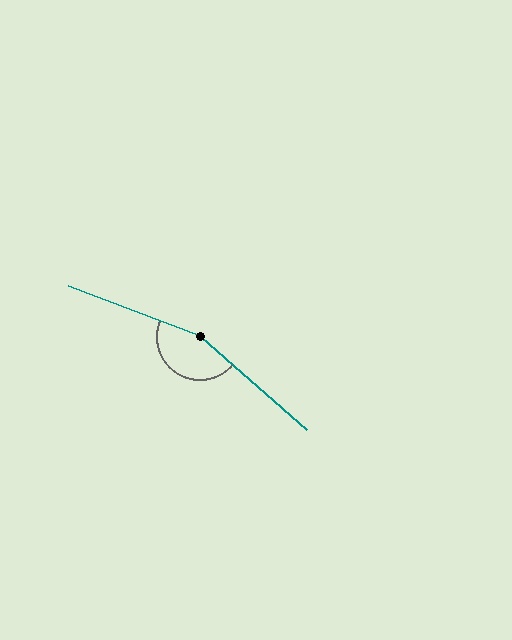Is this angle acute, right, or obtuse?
It is obtuse.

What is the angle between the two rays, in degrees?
Approximately 160 degrees.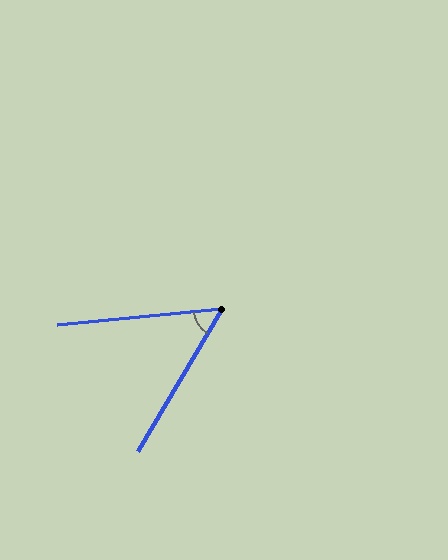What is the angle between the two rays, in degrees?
Approximately 54 degrees.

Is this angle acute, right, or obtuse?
It is acute.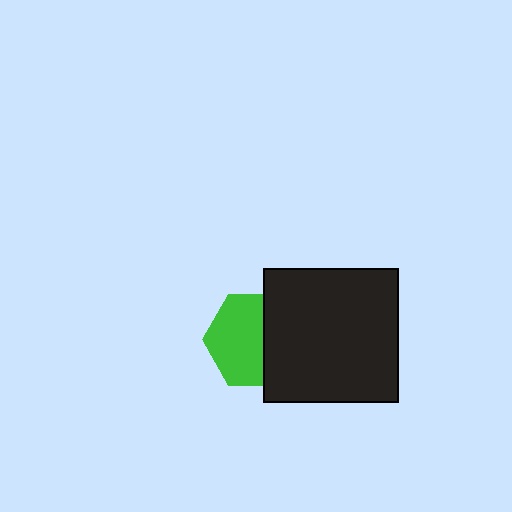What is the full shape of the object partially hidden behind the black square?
The partially hidden object is a green hexagon.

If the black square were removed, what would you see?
You would see the complete green hexagon.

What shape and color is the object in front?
The object in front is a black square.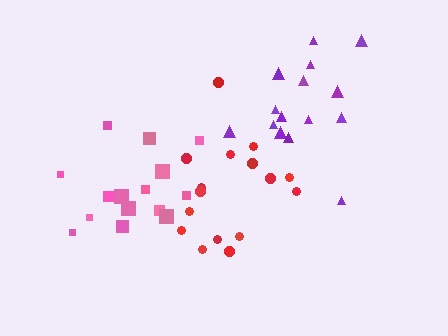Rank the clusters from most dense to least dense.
purple, red, pink.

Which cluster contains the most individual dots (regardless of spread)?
Red (16).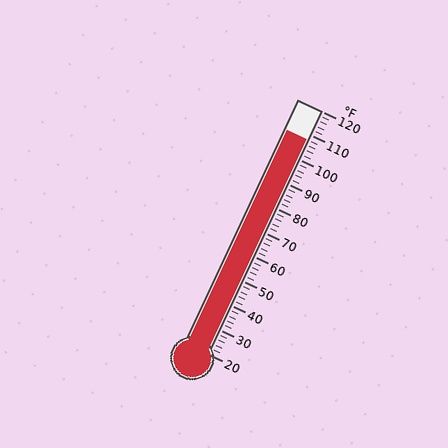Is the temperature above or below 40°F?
The temperature is above 40°F.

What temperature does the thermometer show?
The thermometer shows approximately 108°F.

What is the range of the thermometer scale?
The thermometer scale ranges from 20°F to 120°F.